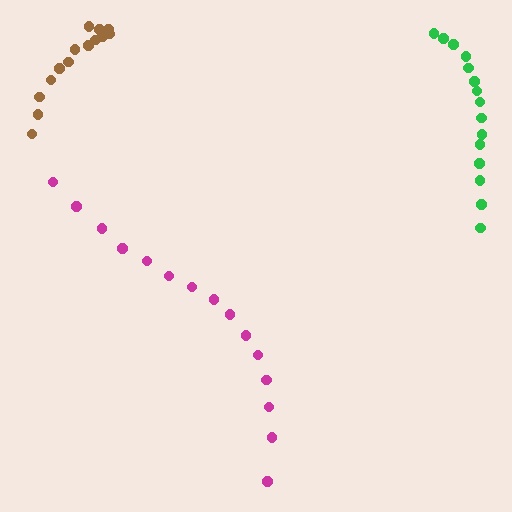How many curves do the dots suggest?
There are 3 distinct paths.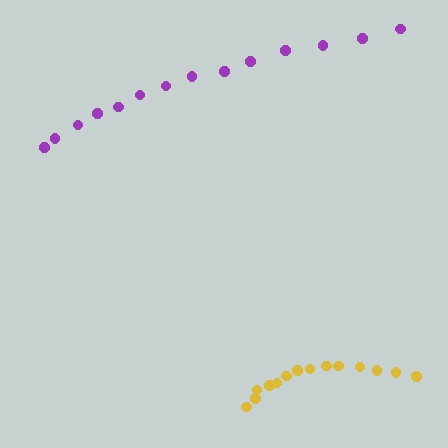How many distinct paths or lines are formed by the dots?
There are 2 distinct paths.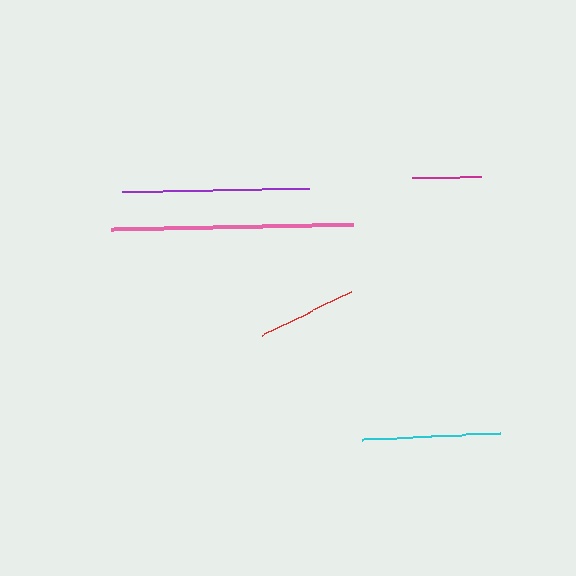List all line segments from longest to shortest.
From longest to shortest: pink, purple, cyan, red, magenta.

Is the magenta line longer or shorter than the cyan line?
The cyan line is longer than the magenta line.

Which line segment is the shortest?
The magenta line is the shortest at approximately 69 pixels.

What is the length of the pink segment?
The pink segment is approximately 242 pixels long.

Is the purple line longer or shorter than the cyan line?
The purple line is longer than the cyan line.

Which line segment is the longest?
The pink line is the longest at approximately 242 pixels.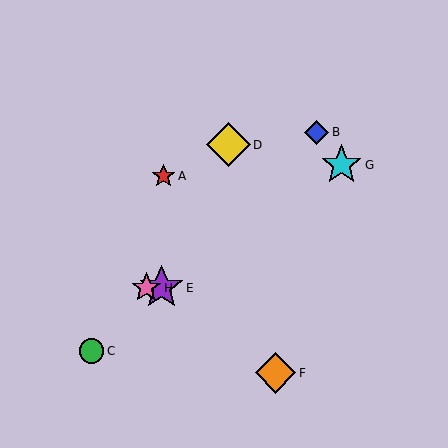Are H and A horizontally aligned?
No, H is at y≈288 and A is at y≈176.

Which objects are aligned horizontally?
Objects E, H are aligned horizontally.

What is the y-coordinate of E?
Object E is at y≈288.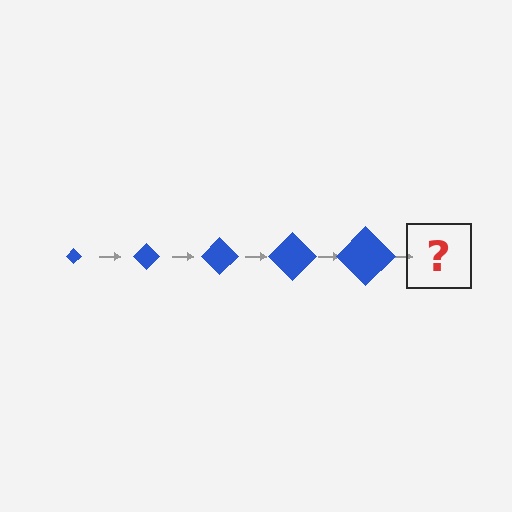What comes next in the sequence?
The next element should be a blue diamond, larger than the previous one.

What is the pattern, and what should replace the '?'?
The pattern is that the diamond gets progressively larger each step. The '?' should be a blue diamond, larger than the previous one.